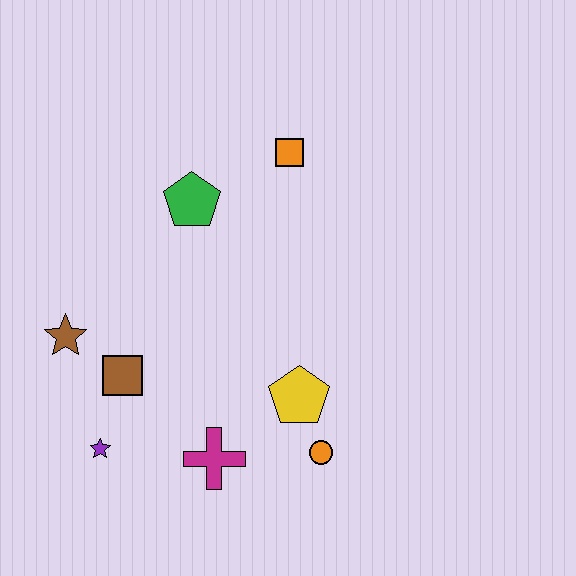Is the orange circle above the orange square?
No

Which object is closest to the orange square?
The green pentagon is closest to the orange square.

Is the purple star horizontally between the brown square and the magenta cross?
No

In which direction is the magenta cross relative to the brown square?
The magenta cross is to the right of the brown square.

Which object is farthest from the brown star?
The orange square is farthest from the brown star.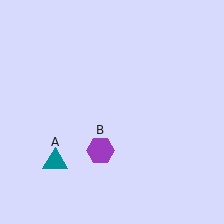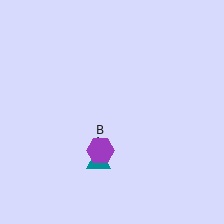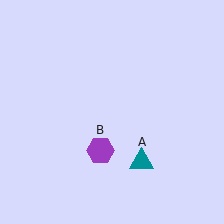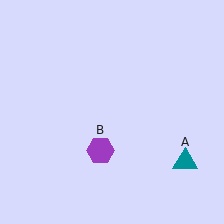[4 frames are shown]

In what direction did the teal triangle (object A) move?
The teal triangle (object A) moved right.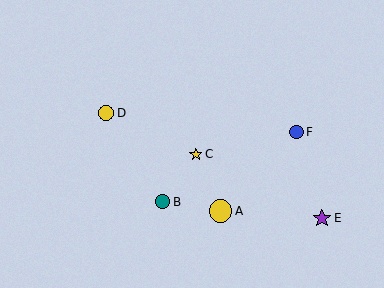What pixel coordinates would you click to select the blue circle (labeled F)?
Click at (297, 132) to select the blue circle F.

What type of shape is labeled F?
Shape F is a blue circle.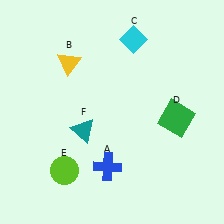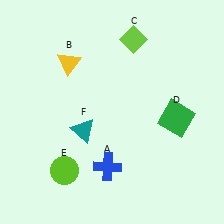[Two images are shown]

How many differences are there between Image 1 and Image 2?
There is 1 difference between the two images.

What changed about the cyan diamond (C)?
In Image 1, C is cyan. In Image 2, it changed to lime.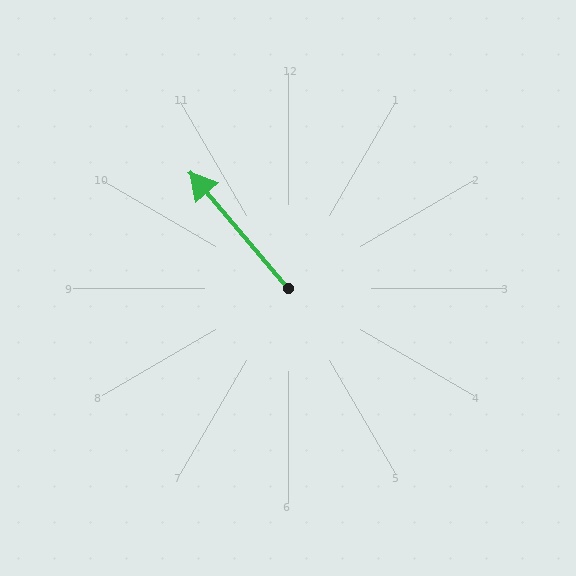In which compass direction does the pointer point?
Northwest.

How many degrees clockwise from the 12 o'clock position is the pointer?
Approximately 320 degrees.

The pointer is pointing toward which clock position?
Roughly 11 o'clock.